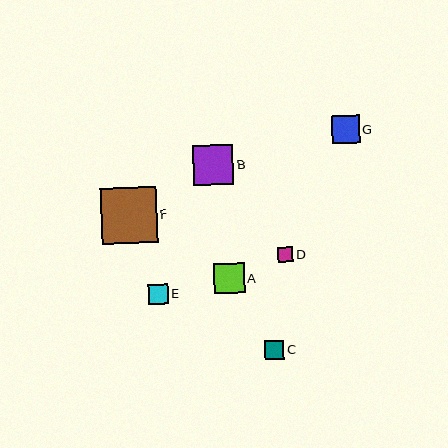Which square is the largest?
Square F is the largest with a size of approximately 56 pixels.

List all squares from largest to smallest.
From largest to smallest: F, B, A, G, E, C, D.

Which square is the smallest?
Square D is the smallest with a size of approximately 15 pixels.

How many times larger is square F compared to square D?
Square F is approximately 3.7 times the size of square D.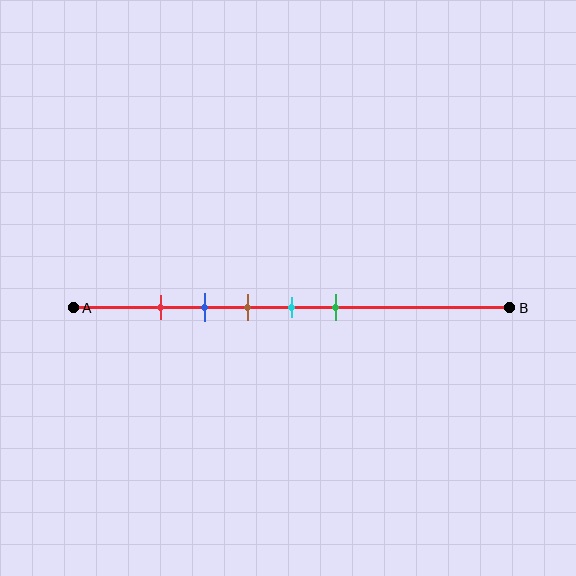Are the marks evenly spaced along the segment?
Yes, the marks are approximately evenly spaced.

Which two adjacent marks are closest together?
The red and blue marks are the closest adjacent pair.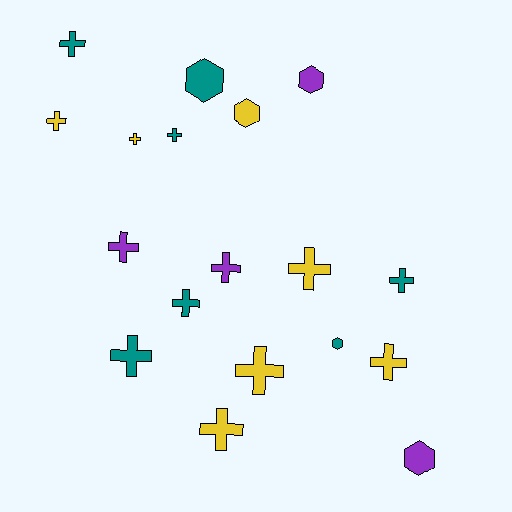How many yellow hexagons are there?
There is 1 yellow hexagon.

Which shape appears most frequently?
Cross, with 13 objects.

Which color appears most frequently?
Yellow, with 7 objects.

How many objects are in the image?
There are 18 objects.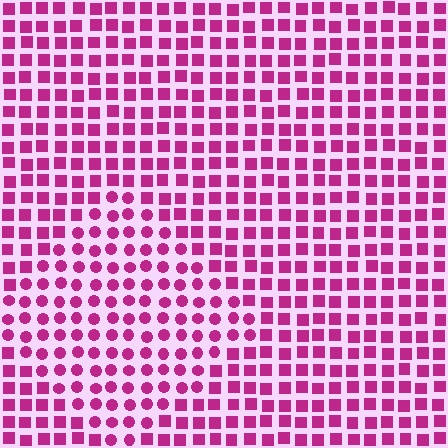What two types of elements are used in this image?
The image uses circles inside the diamond region and squares outside it.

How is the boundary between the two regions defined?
The boundary is defined by a change in element shape: circles inside vs. squares outside. All elements share the same color and spacing.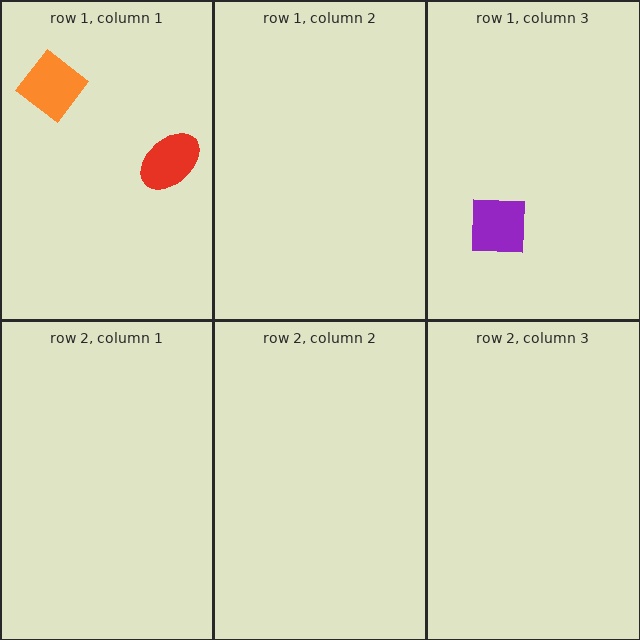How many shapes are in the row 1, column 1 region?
2.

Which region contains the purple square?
The row 1, column 3 region.